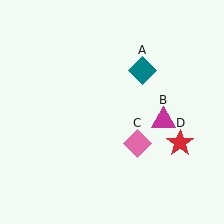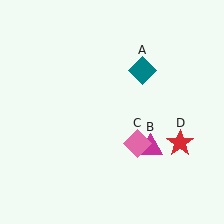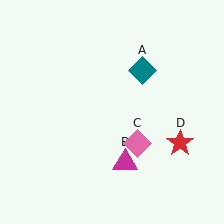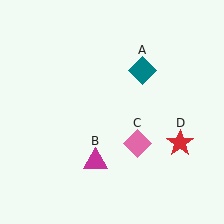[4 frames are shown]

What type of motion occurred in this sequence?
The magenta triangle (object B) rotated clockwise around the center of the scene.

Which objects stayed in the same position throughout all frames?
Teal diamond (object A) and pink diamond (object C) and red star (object D) remained stationary.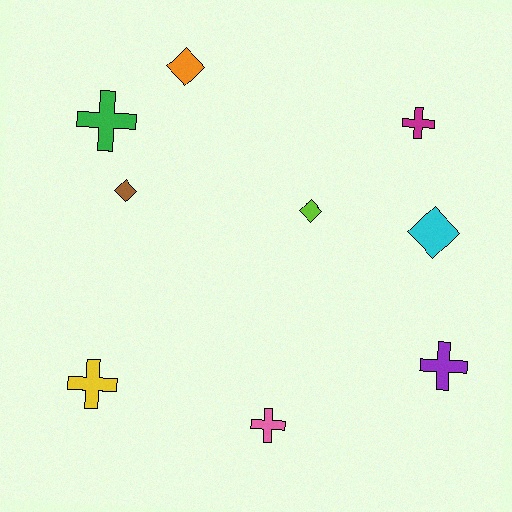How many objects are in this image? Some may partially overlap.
There are 9 objects.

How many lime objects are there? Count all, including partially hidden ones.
There is 1 lime object.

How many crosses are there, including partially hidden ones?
There are 5 crosses.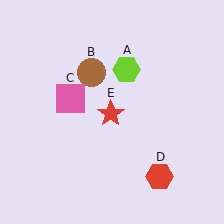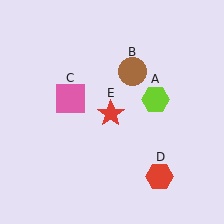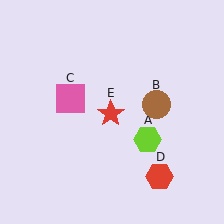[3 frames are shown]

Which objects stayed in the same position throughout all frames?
Pink square (object C) and red hexagon (object D) and red star (object E) remained stationary.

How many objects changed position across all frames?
2 objects changed position: lime hexagon (object A), brown circle (object B).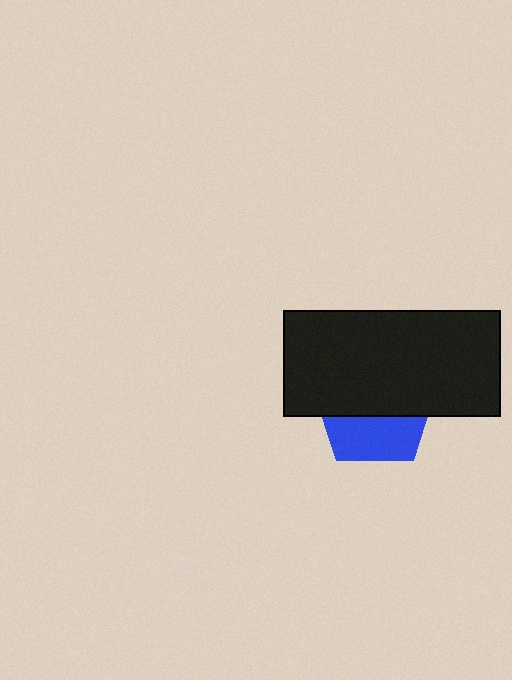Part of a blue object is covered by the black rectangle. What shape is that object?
It is a pentagon.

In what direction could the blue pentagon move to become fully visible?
The blue pentagon could move down. That would shift it out from behind the black rectangle entirely.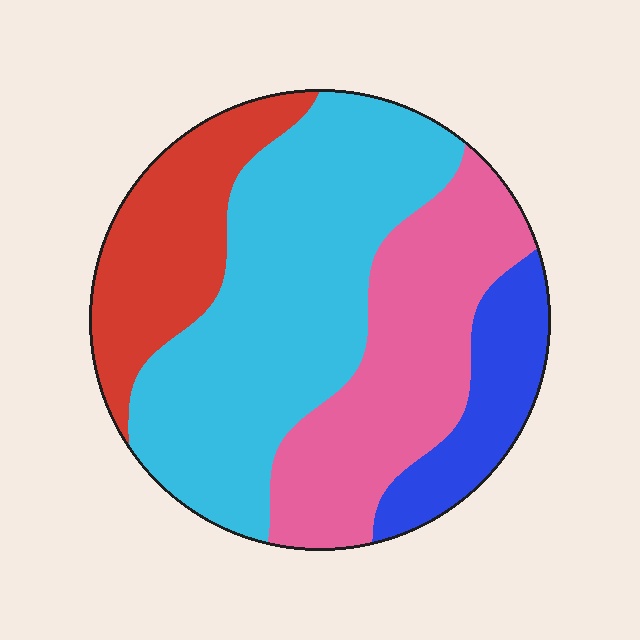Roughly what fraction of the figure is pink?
Pink covers 28% of the figure.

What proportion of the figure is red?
Red takes up about one sixth (1/6) of the figure.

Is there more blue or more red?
Red.